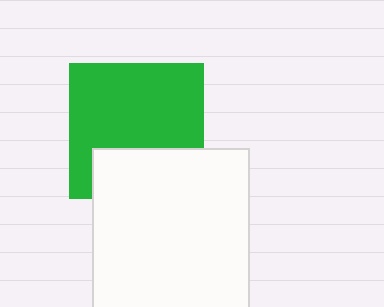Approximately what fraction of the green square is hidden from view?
Roughly 32% of the green square is hidden behind the white rectangle.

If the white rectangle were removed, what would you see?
You would see the complete green square.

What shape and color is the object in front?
The object in front is a white rectangle.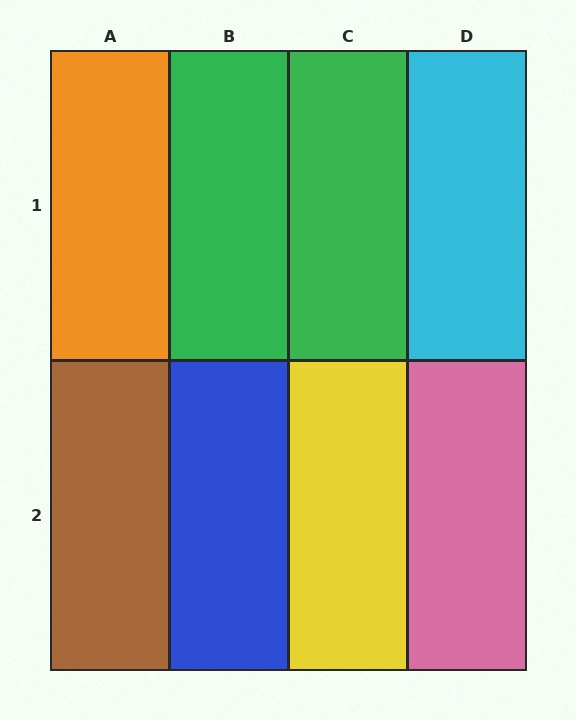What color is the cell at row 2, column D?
Pink.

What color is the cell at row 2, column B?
Blue.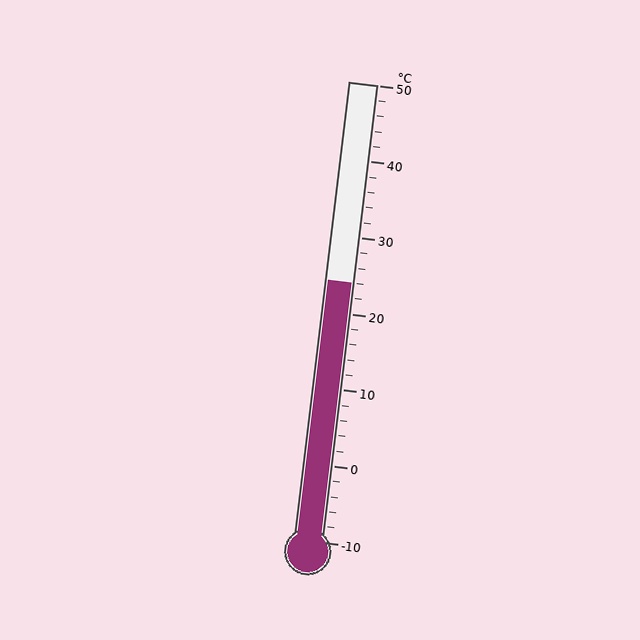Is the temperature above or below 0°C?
The temperature is above 0°C.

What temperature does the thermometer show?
The thermometer shows approximately 24°C.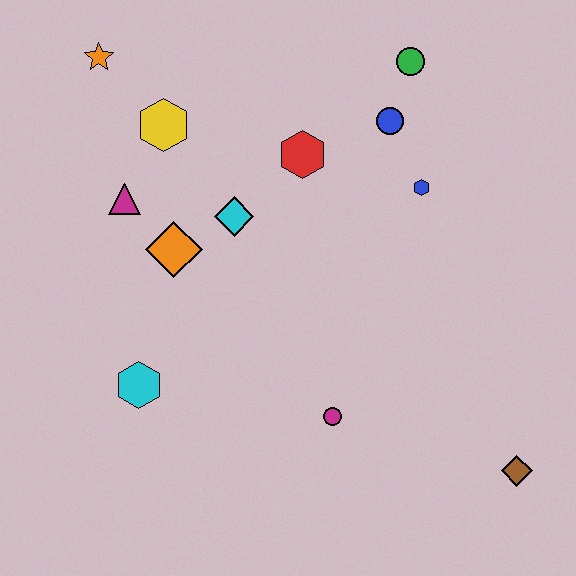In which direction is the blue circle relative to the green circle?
The blue circle is below the green circle.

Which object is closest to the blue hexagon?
The blue circle is closest to the blue hexagon.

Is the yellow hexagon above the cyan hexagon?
Yes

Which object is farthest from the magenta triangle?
The brown diamond is farthest from the magenta triangle.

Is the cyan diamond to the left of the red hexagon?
Yes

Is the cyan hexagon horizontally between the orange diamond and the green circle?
No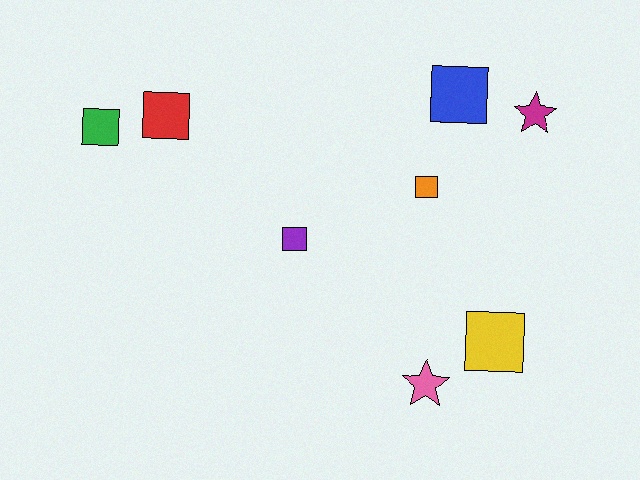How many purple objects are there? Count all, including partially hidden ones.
There is 1 purple object.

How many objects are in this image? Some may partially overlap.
There are 8 objects.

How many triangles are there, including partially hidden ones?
There are no triangles.